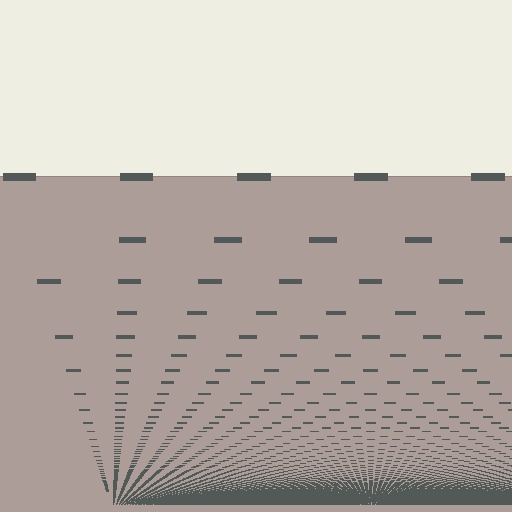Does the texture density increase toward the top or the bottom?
Density increases toward the bottom.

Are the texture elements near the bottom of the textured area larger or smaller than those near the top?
Smaller. The gradient is inverted — elements near the bottom are smaller and denser.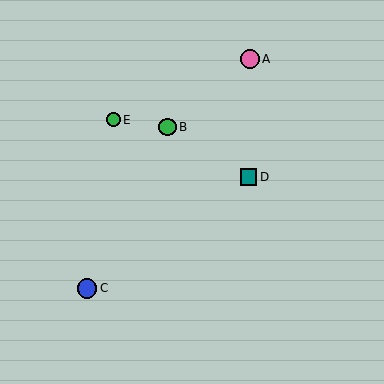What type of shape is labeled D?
Shape D is a teal square.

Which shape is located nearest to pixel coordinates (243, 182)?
The teal square (labeled D) at (248, 177) is nearest to that location.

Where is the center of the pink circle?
The center of the pink circle is at (250, 59).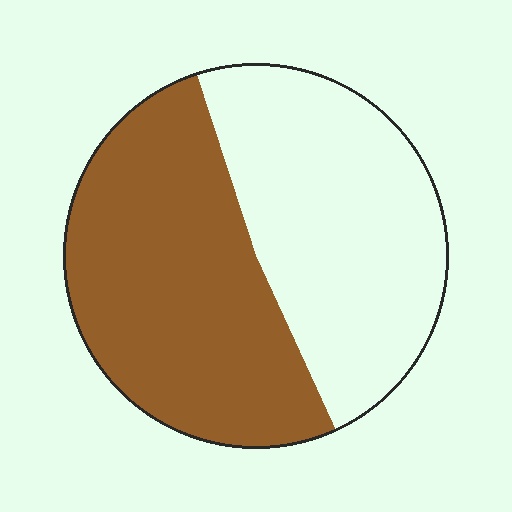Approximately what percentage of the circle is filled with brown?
Approximately 50%.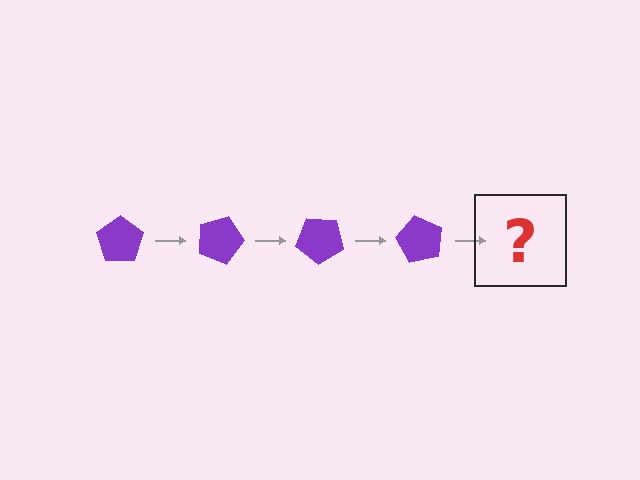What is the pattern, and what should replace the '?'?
The pattern is that the pentagon rotates 20 degrees each step. The '?' should be a purple pentagon rotated 80 degrees.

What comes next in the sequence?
The next element should be a purple pentagon rotated 80 degrees.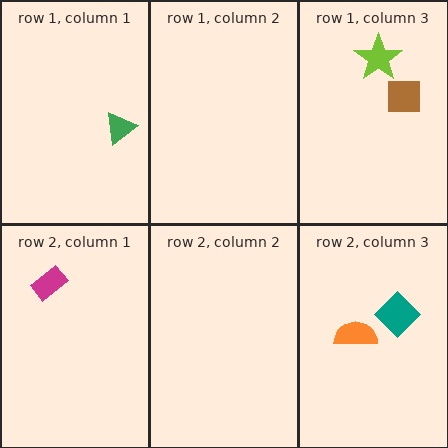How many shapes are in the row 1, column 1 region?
1.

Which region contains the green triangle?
The row 1, column 1 region.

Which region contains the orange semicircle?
The row 2, column 3 region.